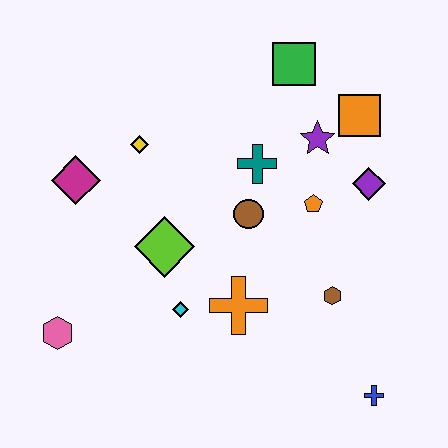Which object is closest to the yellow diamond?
The magenta diamond is closest to the yellow diamond.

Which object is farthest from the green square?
The pink hexagon is farthest from the green square.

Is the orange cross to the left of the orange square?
Yes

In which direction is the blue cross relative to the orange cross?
The blue cross is to the right of the orange cross.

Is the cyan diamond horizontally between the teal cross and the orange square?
No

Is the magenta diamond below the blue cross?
No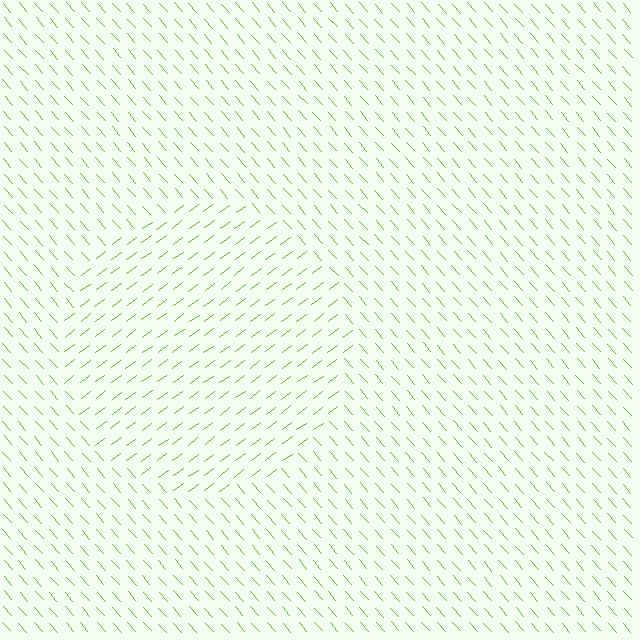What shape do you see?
I see a circle.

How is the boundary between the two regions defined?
The boundary is defined purely by a change in line orientation (approximately 85 degrees difference). All lines are the same color and thickness.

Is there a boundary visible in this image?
Yes, there is a texture boundary formed by a change in line orientation.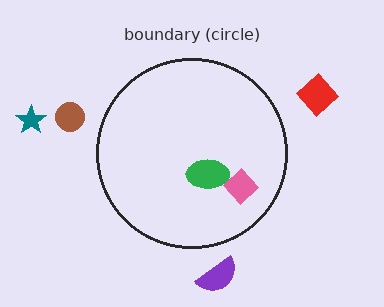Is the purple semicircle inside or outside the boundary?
Outside.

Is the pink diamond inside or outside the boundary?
Inside.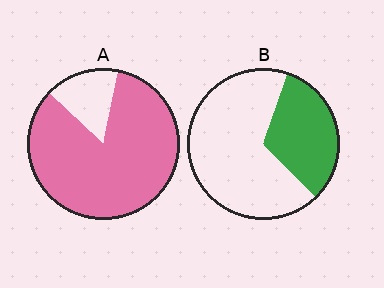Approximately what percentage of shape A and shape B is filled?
A is approximately 85% and B is approximately 35%.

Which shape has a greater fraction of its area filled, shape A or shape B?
Shape A.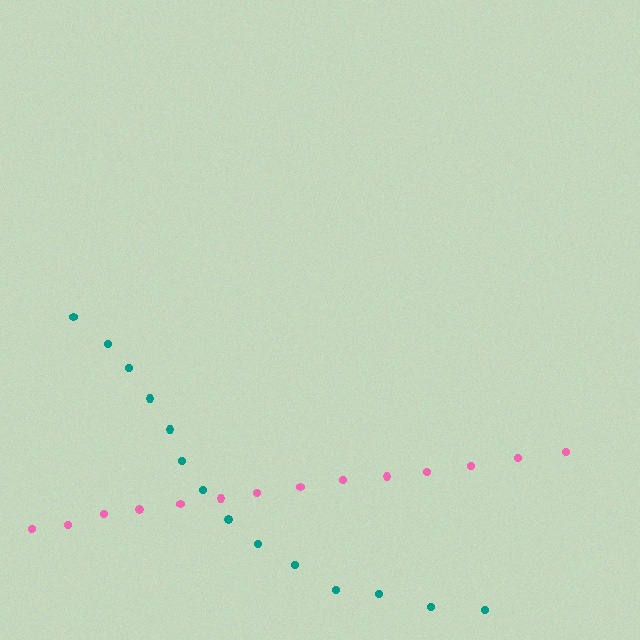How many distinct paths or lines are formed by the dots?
There are 2 distinct paths.